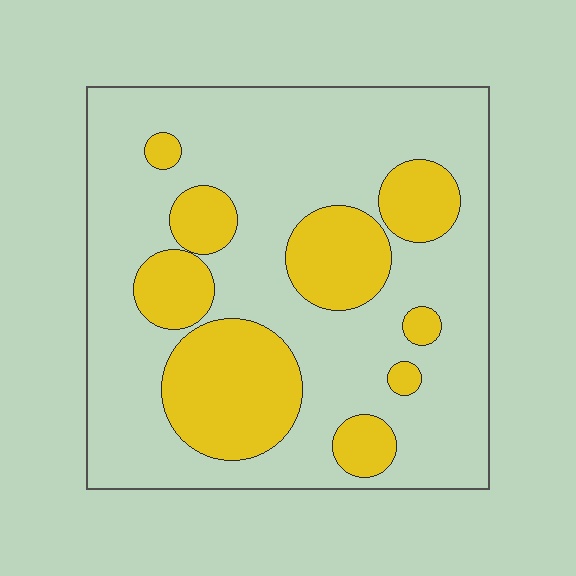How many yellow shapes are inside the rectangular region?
9.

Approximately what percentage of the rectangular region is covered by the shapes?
Approximately 30%.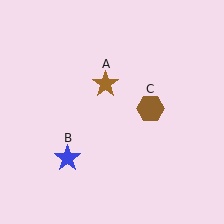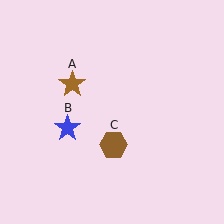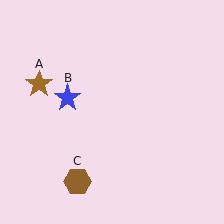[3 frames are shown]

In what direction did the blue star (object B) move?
The blue star (object B) moved up.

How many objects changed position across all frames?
3 objects changed position: brown star (object A), blue star (object B), brown hexagon (object C).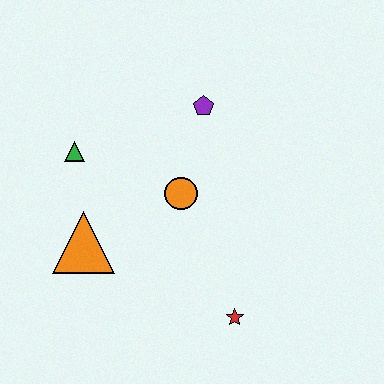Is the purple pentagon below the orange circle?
No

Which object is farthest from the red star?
The green triangle is farthest from the red star.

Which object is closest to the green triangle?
The orange triangle is closest to the green triangle.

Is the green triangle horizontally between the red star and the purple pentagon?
No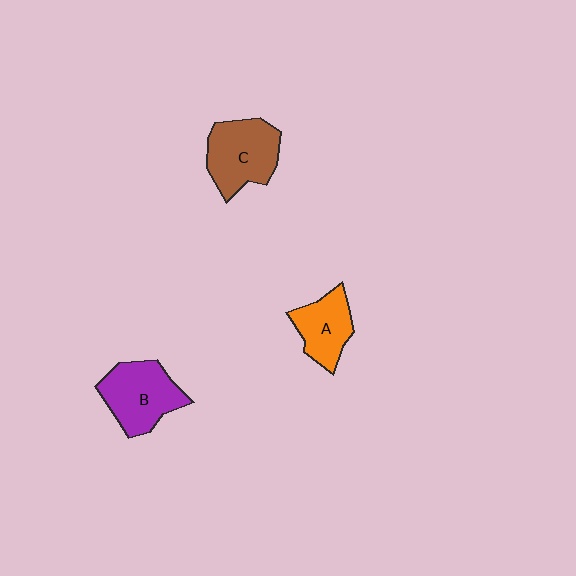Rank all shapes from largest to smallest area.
From largest to smallest: C (brown), B (purple), A (orange).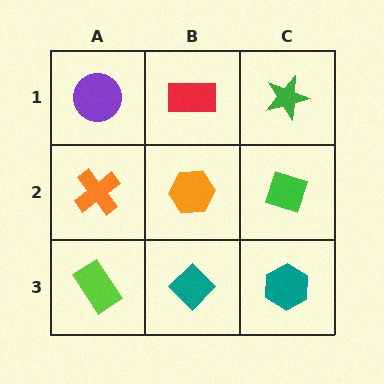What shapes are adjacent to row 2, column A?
A purple circle (row 1, column A), a lime rectangle (row 3, column A), an orange hexagon (row 2, column B).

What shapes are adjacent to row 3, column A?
An orange cross (row 2, column A), a teal diamond (row 3, column B).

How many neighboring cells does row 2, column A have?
3.